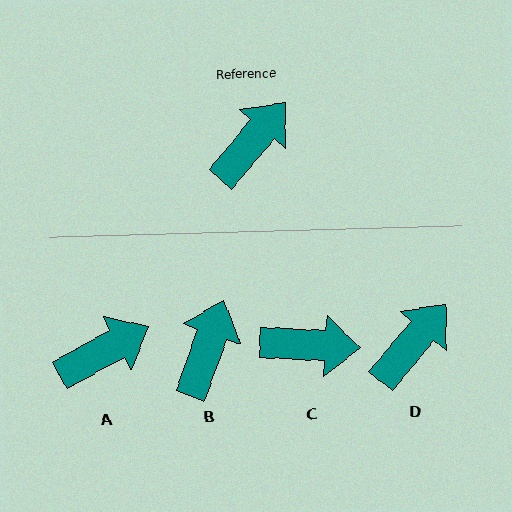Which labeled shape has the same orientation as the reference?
D.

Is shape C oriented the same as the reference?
No, it is off by about 53 degrees.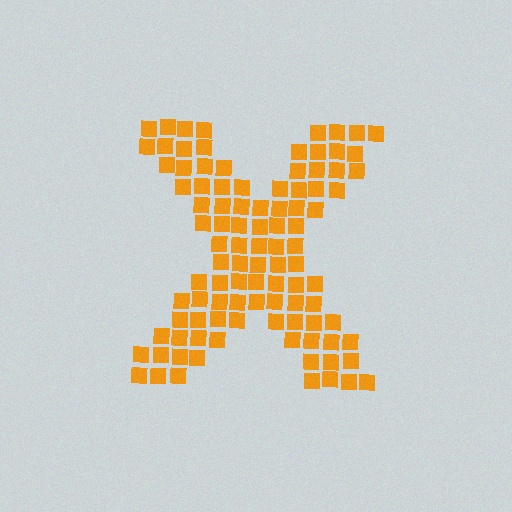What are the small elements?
The small elements are squares.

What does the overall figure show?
The overall figure shows the letter X.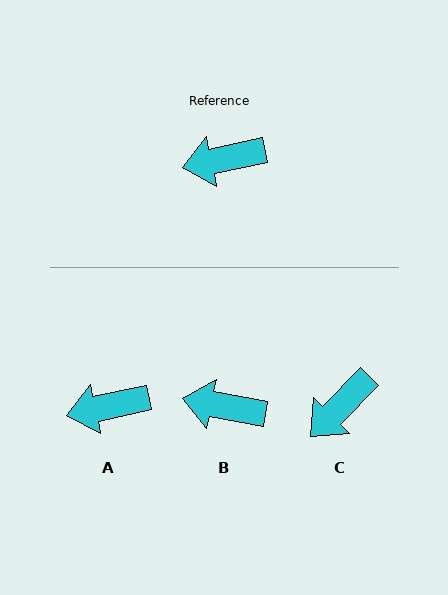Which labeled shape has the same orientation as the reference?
A.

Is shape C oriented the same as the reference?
No, it is off by about 33 degrees.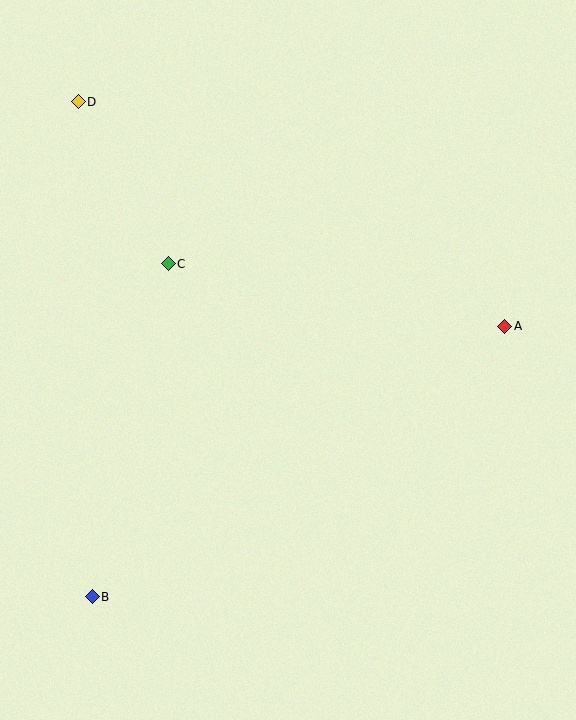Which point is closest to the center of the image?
Point C at (168, 264) is closest to the center.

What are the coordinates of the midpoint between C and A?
The midpoint between C and A is at (336, 295).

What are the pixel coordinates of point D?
Point D is at (78, 102).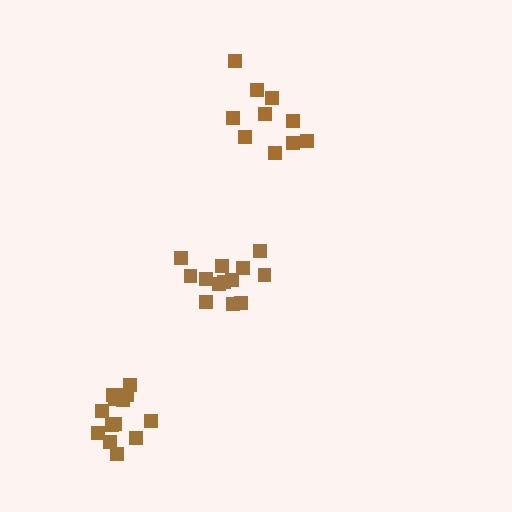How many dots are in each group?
Group 1: 10 dots, Group 2: 13 dots, Group 3: 13 dots (36 total).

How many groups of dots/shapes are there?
There are 3 groups.